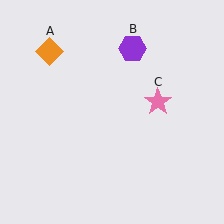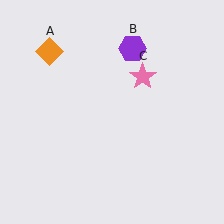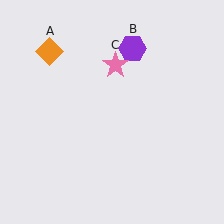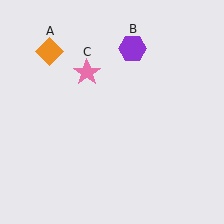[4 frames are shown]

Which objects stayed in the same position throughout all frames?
Orange diamond (object A) and purple hexagon (object B) remained stationary.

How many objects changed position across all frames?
1 object changed position: pink star (object C).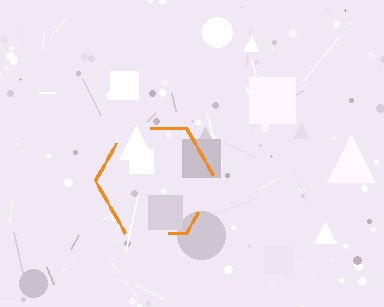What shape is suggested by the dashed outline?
The dashed outline suggests a hexagon.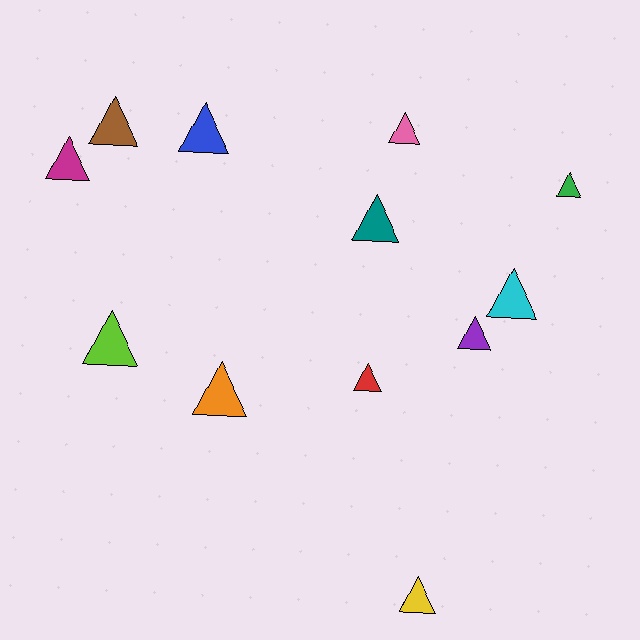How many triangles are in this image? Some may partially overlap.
There are 12 triangles.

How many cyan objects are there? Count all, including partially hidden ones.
There is 1 cyan object.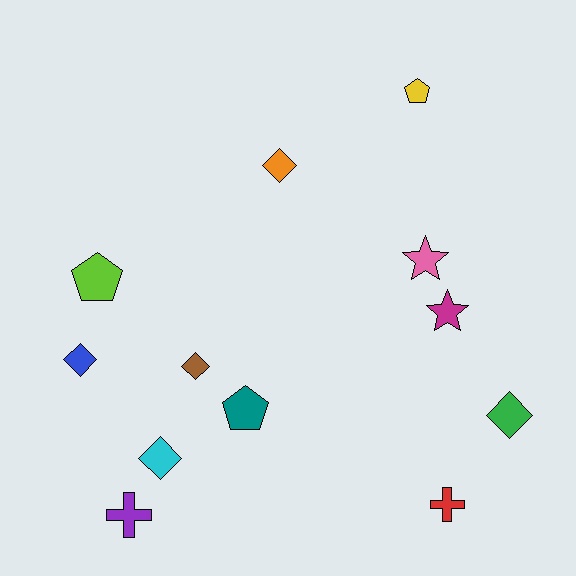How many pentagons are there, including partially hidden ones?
There are 3 pentagons.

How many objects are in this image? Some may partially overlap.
There are 12 objects.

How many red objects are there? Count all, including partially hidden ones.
There is 1 red object.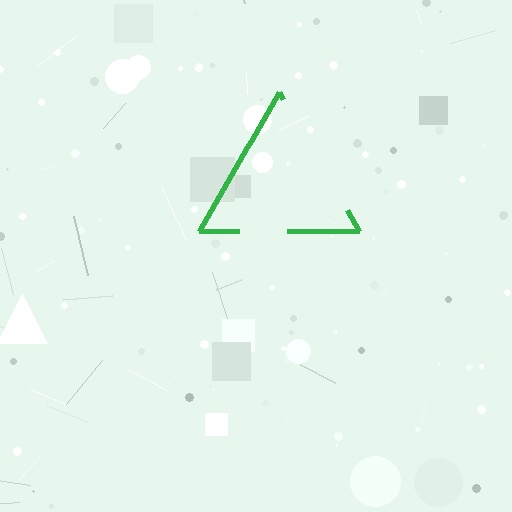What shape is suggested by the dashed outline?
The dashed outline suggests a triangle.